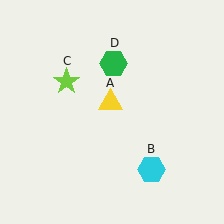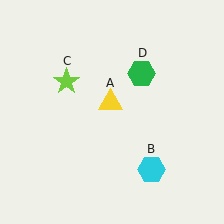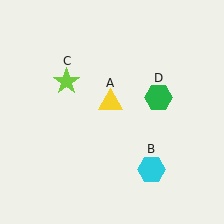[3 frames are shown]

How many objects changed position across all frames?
1 object changed position: green hexagon (object D).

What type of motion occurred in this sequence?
The green hexagon (object D) rotated clockwise around the center of the scene.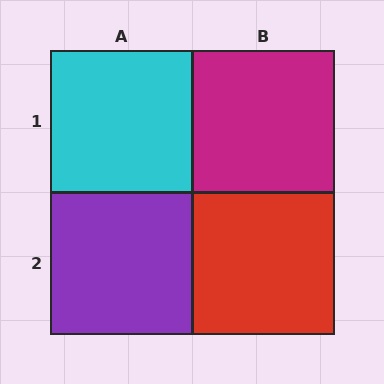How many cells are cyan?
1 cell is cyan.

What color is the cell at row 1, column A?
Cyan.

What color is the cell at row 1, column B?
Magenta.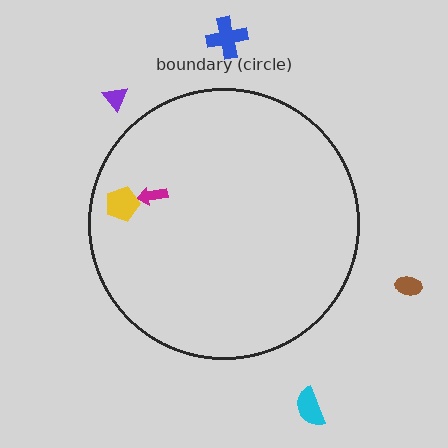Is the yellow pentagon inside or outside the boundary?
Inside.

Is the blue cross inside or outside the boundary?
Outside.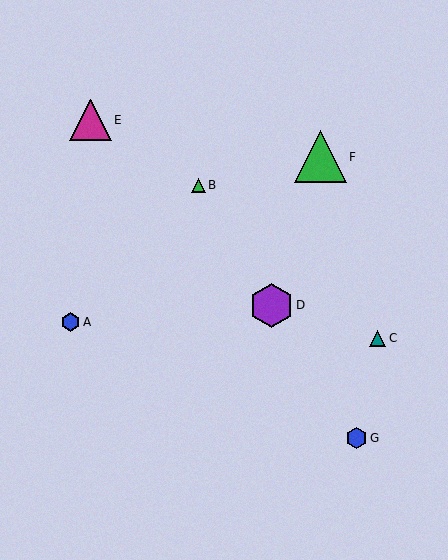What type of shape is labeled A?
Shape A is a blue hexagon.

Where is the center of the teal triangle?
The center of the teal triangle is at (377, 338).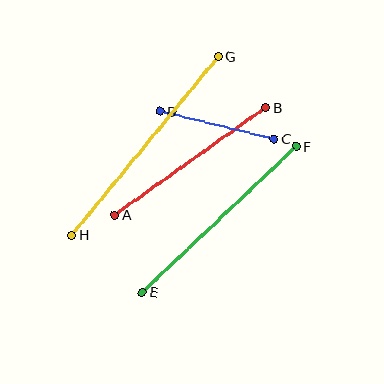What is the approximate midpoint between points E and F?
The midpoint is at approximately (220, 219) pixels.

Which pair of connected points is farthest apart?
Points G and H are farthest apart.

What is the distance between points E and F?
The distance is approximately 212 pixels.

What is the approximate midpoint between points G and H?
The midpoint is at approximately (145, 146) pixels.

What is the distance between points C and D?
The distance is approximately 118 pixels.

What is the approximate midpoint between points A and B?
The midpoint is at approximately (190, 161) pixels.